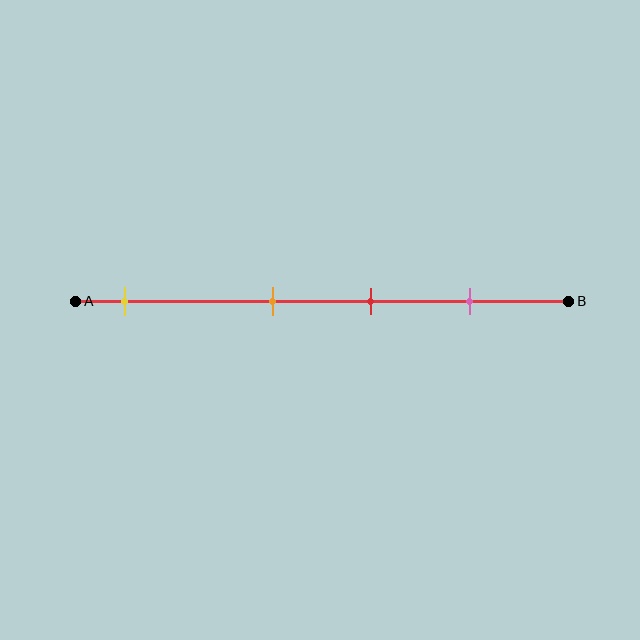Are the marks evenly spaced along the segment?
No, the marks are not evenly spaced.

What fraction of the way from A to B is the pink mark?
The pink mark is approximately 80% (0.8) of the way from A to B.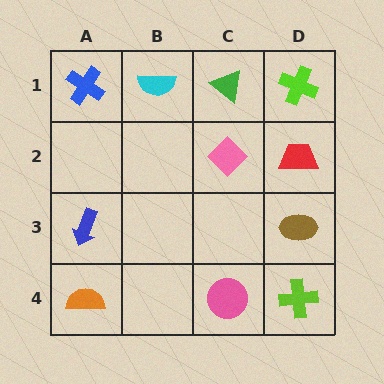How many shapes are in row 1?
4 shapes.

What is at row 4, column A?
An orange semicircle.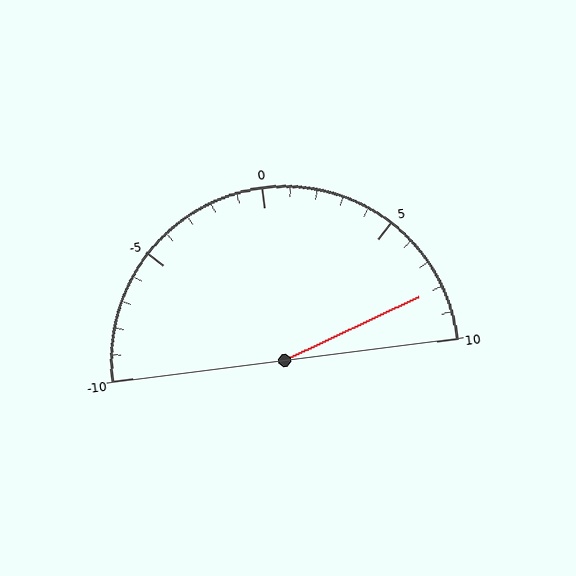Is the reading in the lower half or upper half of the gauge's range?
The reading is in the upper half of the range (-10 to 10).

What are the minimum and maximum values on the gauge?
The gauge ranges from -10 to 10.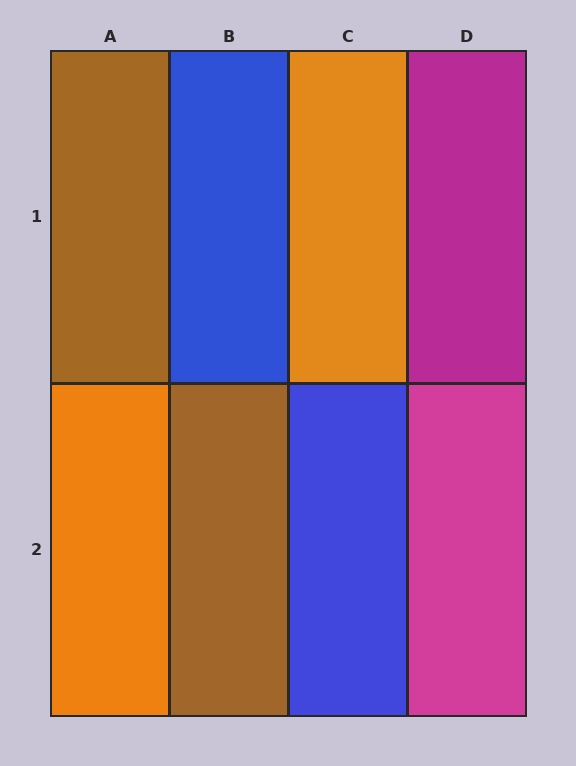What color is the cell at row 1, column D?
Magenta.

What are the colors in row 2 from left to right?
Orange, brown, blue, magenta.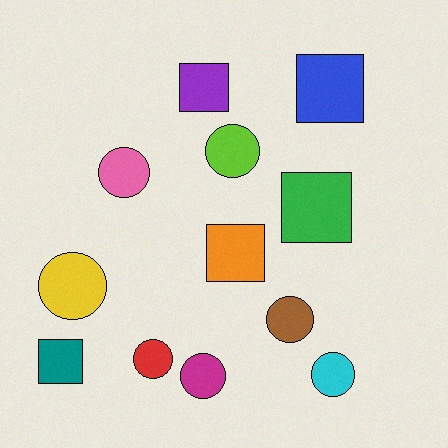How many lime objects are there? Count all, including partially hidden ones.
There is 1 lime object.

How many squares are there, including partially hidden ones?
There are 5 squares.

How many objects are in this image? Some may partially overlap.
There are 12 objects.